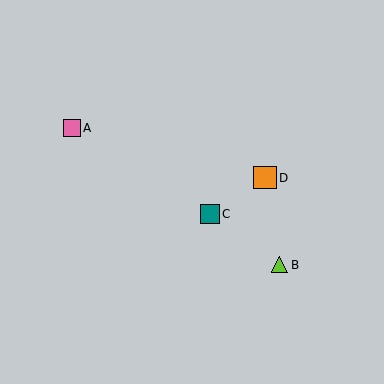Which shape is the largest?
The orange square (labeled D) is the largest.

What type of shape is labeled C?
Shape C is a teal square.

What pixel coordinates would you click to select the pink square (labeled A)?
Click at (72, 128) to select the pink square A.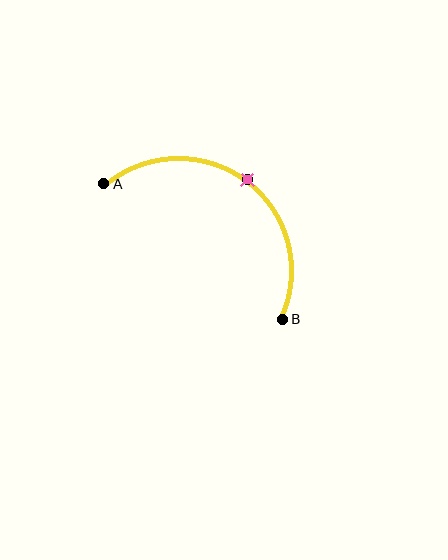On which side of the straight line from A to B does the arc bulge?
The arc bulges above and to the right of the straight line connecting A and B.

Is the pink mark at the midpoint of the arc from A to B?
Yes. The pink mark lies on the arc at equal arc-length from both A and B — it is the arc midpoint.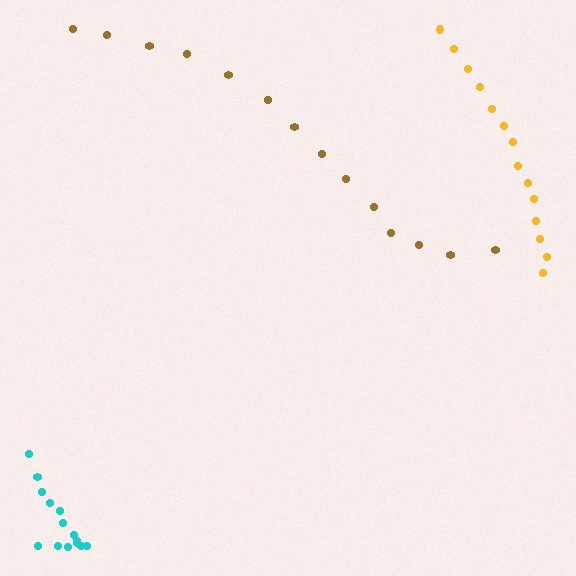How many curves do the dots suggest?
There are 3 distinct paths.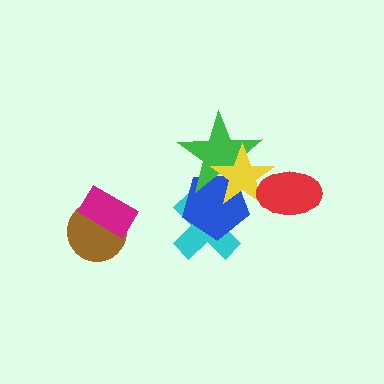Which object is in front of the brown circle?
The magenta rectangle is in front of the brown circle.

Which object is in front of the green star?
The yellow star is in front of the green star.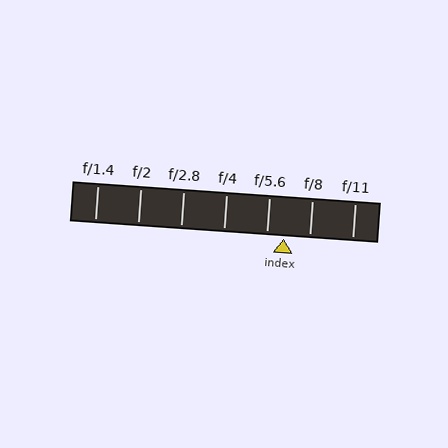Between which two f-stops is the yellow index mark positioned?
The index mark is between f/5.6 and f/8.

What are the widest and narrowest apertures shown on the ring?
The widest aperture shown is f/1.4 and the narrowest is f/11.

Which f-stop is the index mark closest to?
The index mark is closest to f/5.6.